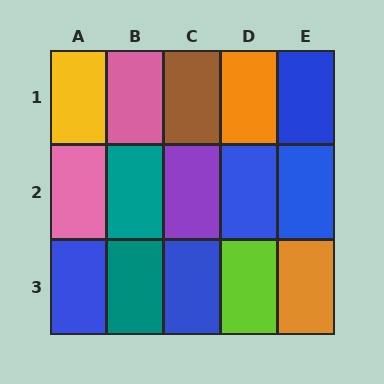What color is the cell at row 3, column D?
Lime.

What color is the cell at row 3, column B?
Teal.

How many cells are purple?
1 cell is purple.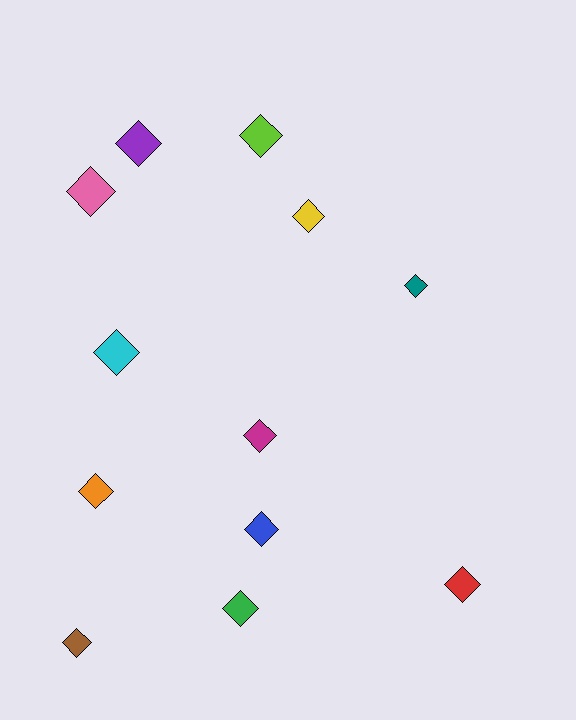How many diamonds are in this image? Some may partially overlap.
There are 12 diamonds.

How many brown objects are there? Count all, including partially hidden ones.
There is 1 brown object.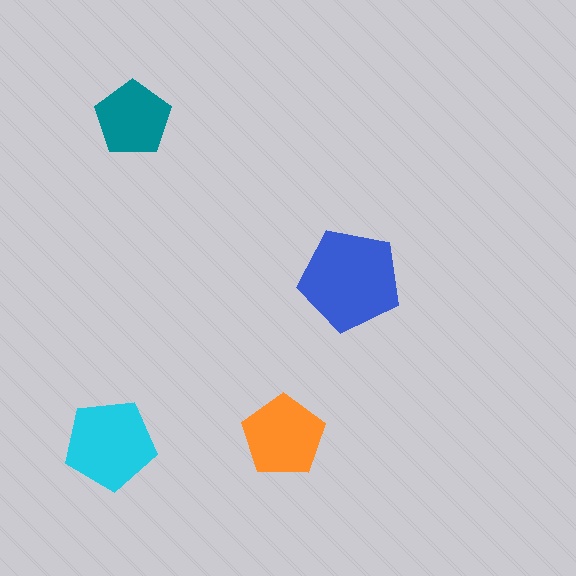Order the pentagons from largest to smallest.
the blue one, the cyan one, the orange one, the teal one.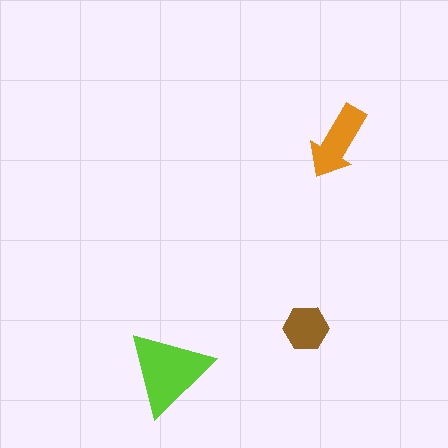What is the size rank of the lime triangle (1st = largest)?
1st.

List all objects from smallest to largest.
The brown hexagon, the orange arrow, the lime triangle.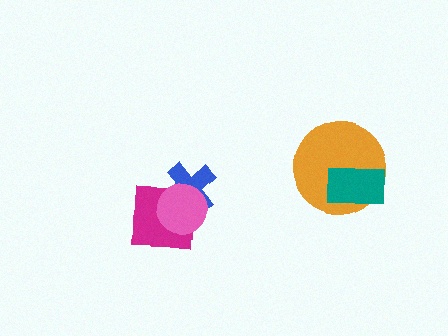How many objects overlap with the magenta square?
2 objects overlap with the magenta square.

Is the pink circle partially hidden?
No, no other shape covers it.